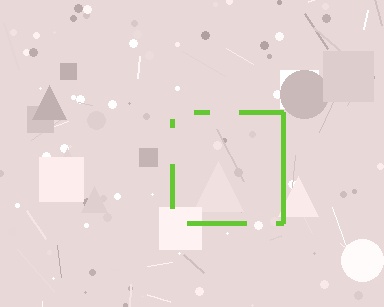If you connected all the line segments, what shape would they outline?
They would outline a square.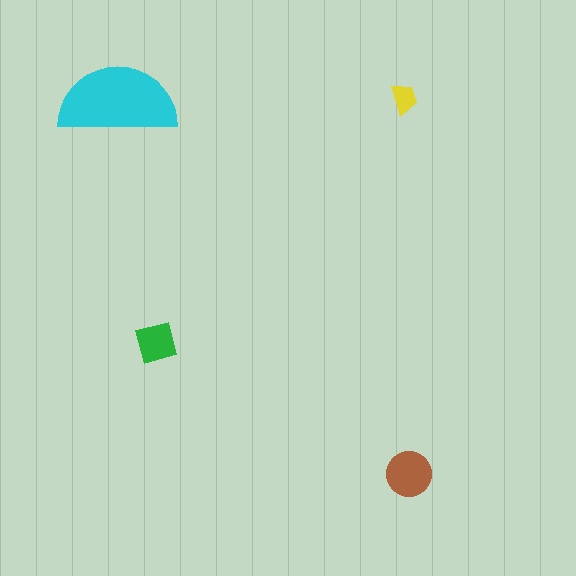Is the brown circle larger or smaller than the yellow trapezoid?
Larger.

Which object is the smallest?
The yellow trapezoid.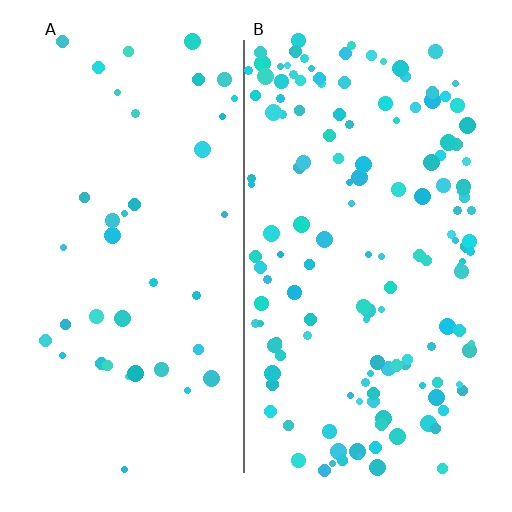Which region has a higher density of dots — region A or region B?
B (the right).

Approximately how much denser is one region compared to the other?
Approximately 3.5× — region B over region A.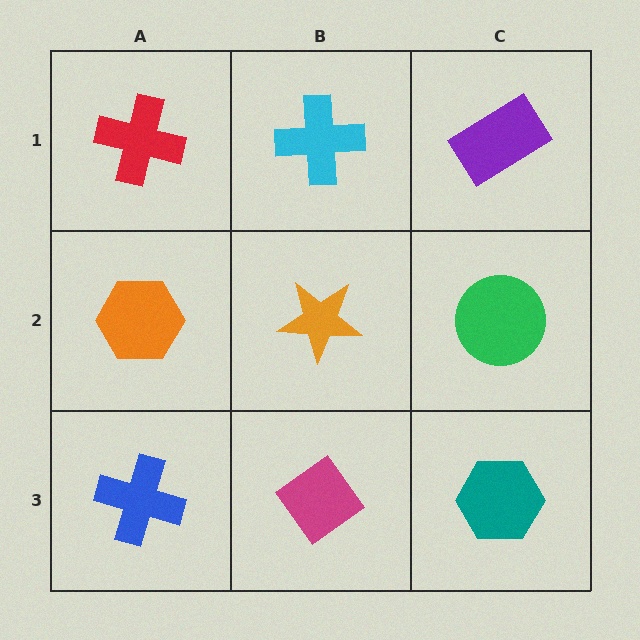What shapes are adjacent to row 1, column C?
A green circle (row 2, column C), a cyan cross (row 1, column B).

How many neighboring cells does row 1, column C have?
2.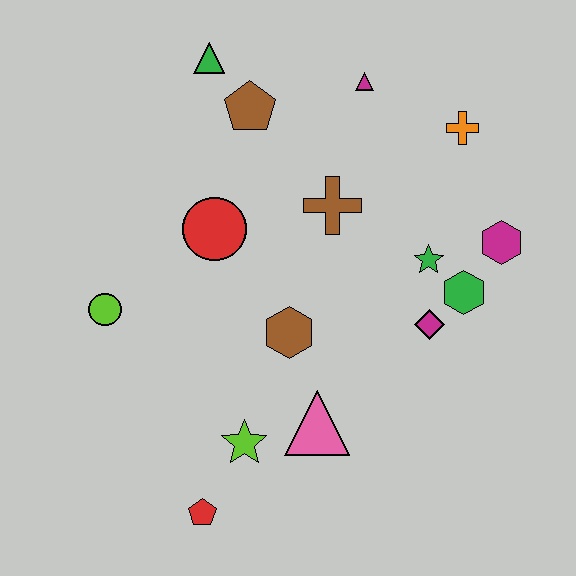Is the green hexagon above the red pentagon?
Yes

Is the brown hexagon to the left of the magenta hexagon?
Yes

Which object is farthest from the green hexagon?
The lime circle is farthest from the green hexagon.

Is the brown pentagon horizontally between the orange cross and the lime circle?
Yes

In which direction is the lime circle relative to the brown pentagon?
The lime circle is below the brown pentagon.